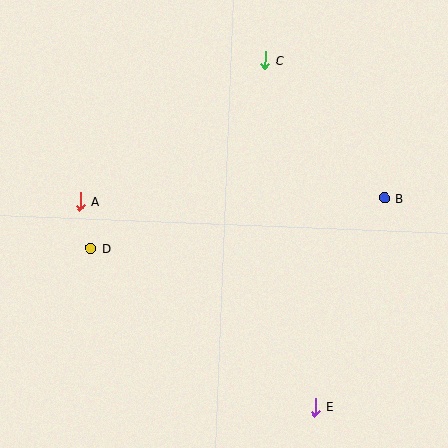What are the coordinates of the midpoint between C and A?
The midpoint between C and A is at (172, 131).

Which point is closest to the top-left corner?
Point A is closest to the top-left corner.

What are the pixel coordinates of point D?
Point D is at (91, 249).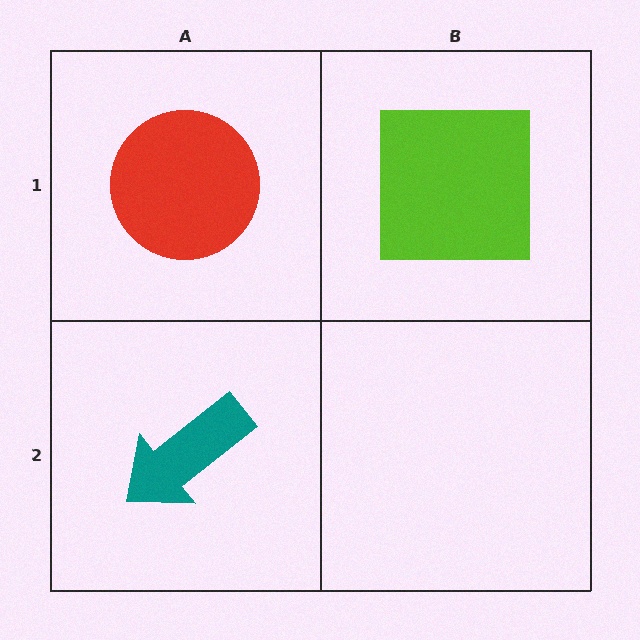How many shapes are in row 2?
1 shape.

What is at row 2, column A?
A teal arrow.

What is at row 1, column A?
A red circle.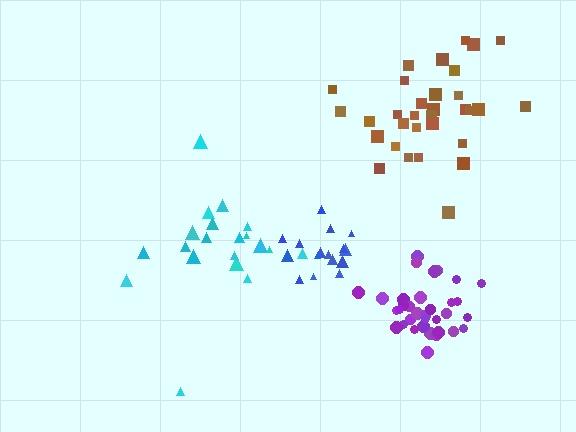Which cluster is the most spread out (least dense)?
Cyan.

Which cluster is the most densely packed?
Purple.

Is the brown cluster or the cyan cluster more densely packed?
Brown.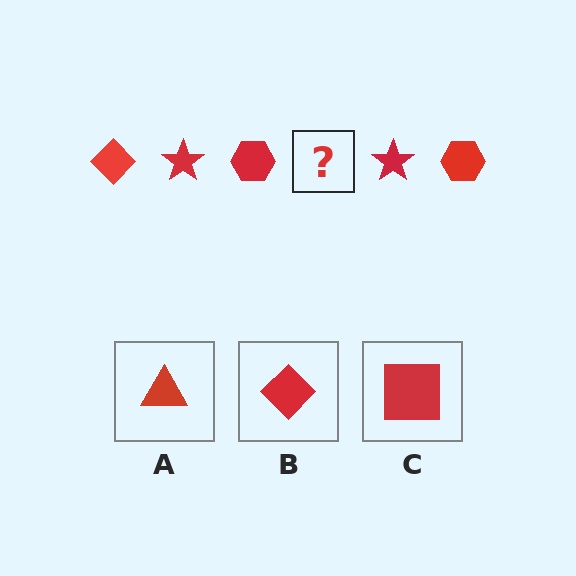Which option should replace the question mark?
Option B.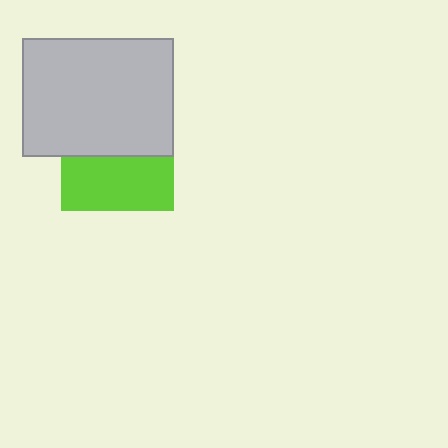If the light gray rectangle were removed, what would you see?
You would see the complete lime square.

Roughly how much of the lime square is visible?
About half of it is visible (roughly 47%).